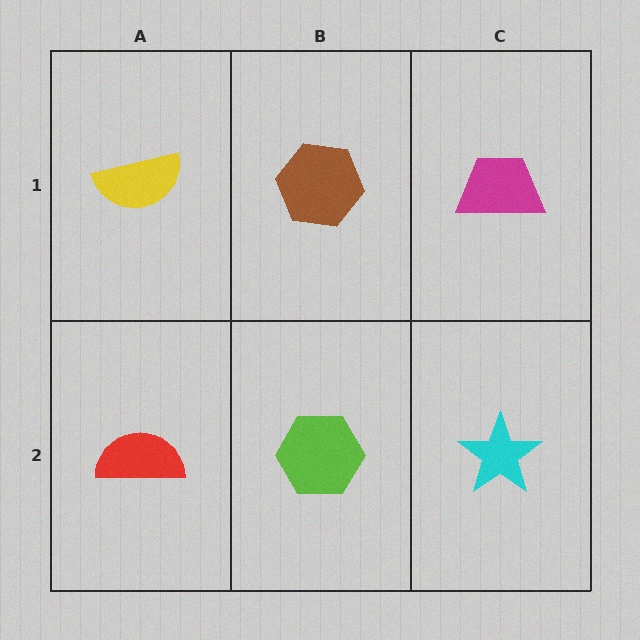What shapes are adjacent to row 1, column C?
A cyan star (row 2, column C), a brown hexagon (row 1, column B).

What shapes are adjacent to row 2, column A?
A yellow semicircle (row 1, column A), a lime hexagon (row 2, column B).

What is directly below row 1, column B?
A lime hexagon.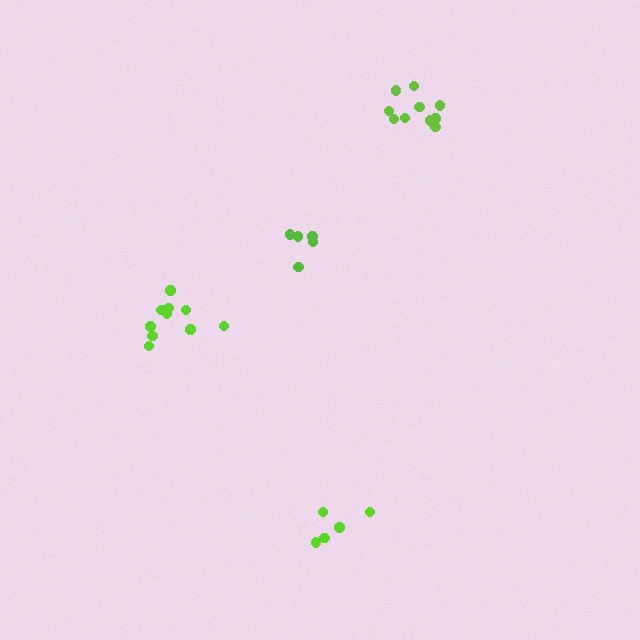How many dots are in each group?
Group 1: 10 dots, Group 2: 11 dots, Group 3: 5 dots, Group 4: 5 dots (31 total).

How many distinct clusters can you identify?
There are 4 distinct clusters.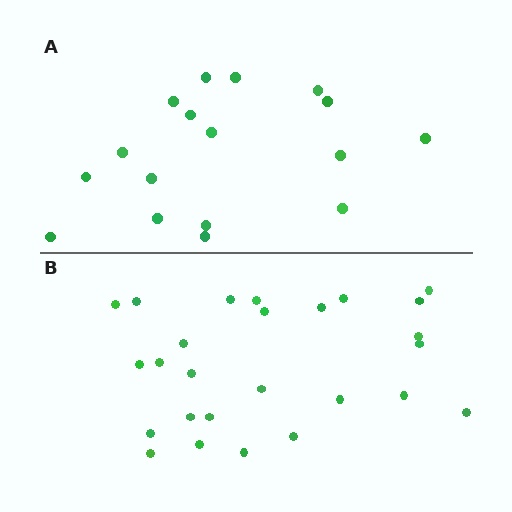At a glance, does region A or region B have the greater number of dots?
Region B (the bottom region) has more dots.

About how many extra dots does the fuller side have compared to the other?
Region B has roughly 8 or so more dots than region A.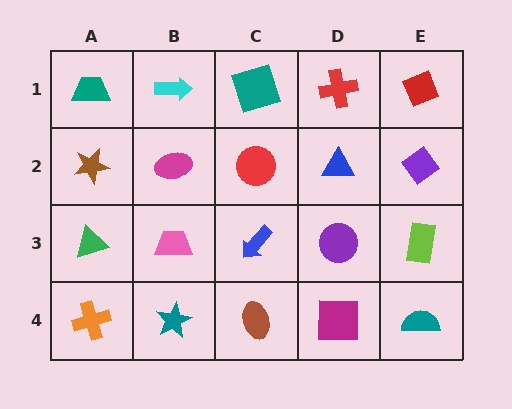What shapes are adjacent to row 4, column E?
A lime rectangle (row 3, column E), a magenta square (row 4, column D).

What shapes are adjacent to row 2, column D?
A red cross (row 1, column D), a purple circle (row 3, column D), a red circle (row 2, column C), a purple diamond (row 2, column E).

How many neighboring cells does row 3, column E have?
3.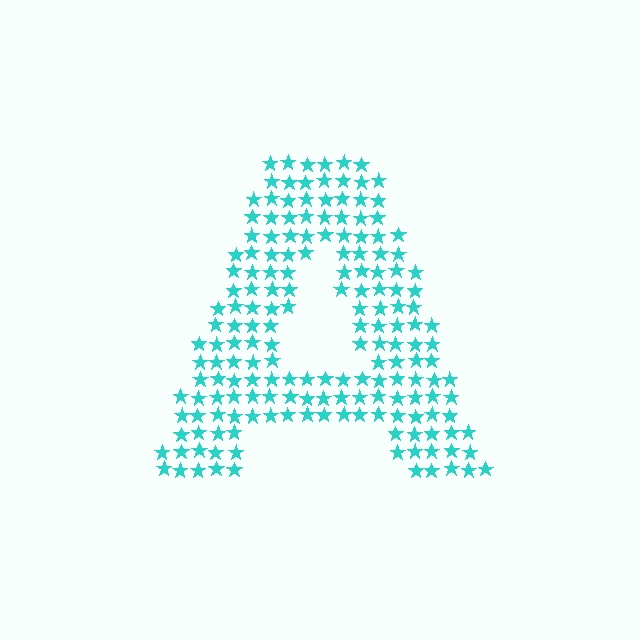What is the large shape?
The large shape is the letter A.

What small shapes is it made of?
It is made of small stars.